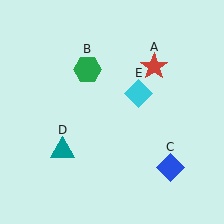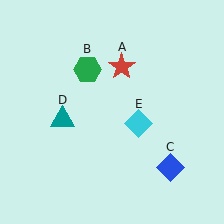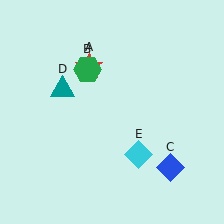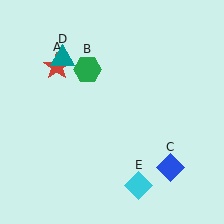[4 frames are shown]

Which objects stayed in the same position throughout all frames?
Green hexagon (object B) and blue diamond (object C) remained stationary.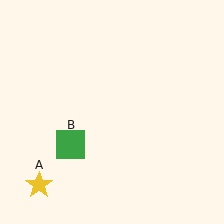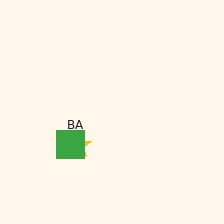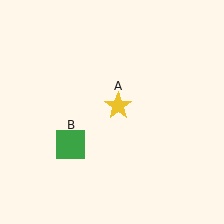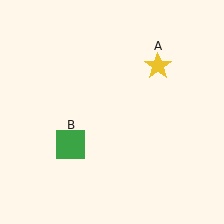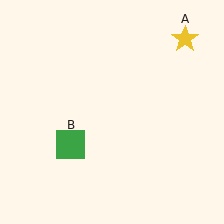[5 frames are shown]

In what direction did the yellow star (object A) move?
The yellow star (object A) moved up and to the right.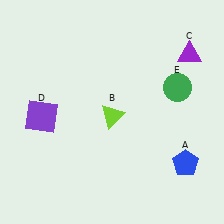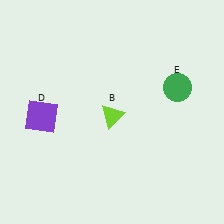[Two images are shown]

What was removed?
The purple triangle (C), the blue pentagon (A) were removed in Image 2.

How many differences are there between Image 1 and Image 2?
There are 2 differences between the two images.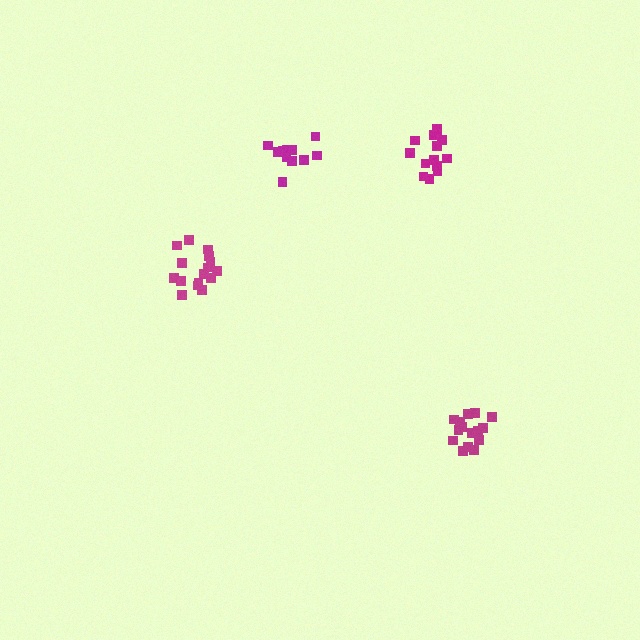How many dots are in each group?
Group 1: 11 dots, Group 2: 14 dots, Group 3: 15 dots, Group 4: 16 dots (56 total).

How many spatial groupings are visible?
There are 4 spatial groupings.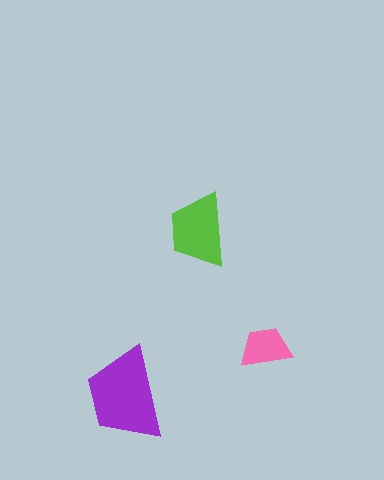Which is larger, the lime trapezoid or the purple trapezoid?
The purple one.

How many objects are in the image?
There are 3 objects in the image.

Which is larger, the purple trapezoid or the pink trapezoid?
The purple one.